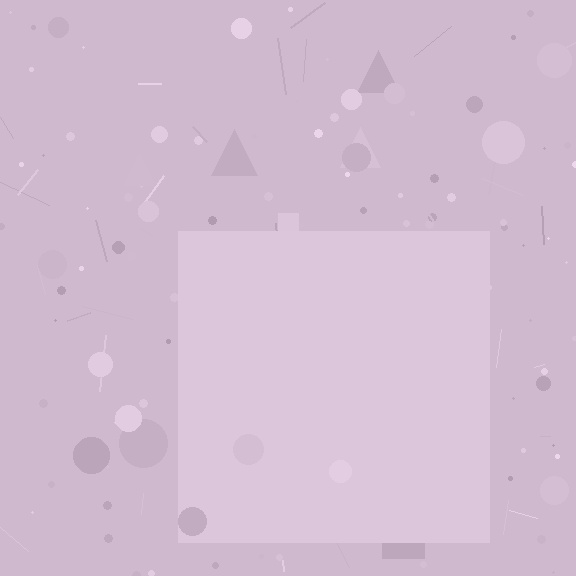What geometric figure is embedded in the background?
A square is embedded in the background.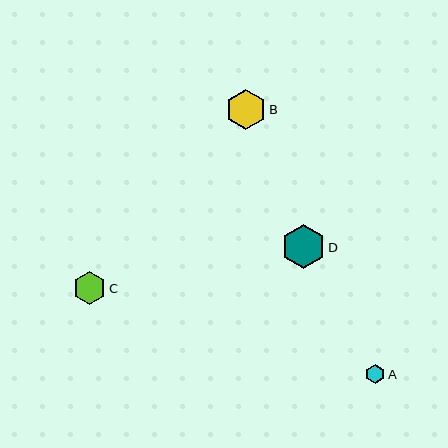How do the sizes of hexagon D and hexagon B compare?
Hexagon D and hexagon B are approximately the same size.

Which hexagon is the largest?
Hexagon D is the largest with a size of approximately 44 pixels.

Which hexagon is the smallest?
Hexagon A is the smallest with a size of approximately 19 pixels.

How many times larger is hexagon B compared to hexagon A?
Hexagon B is approximately 2.1 times the size of hexagon A.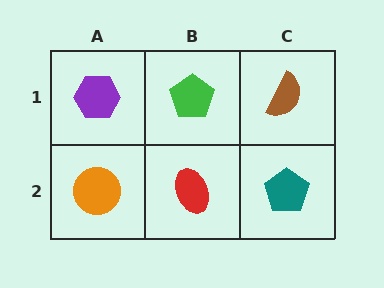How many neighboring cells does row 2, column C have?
2.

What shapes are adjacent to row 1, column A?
An orange circle (row 2, column A), a green pentagon (row 1, column B).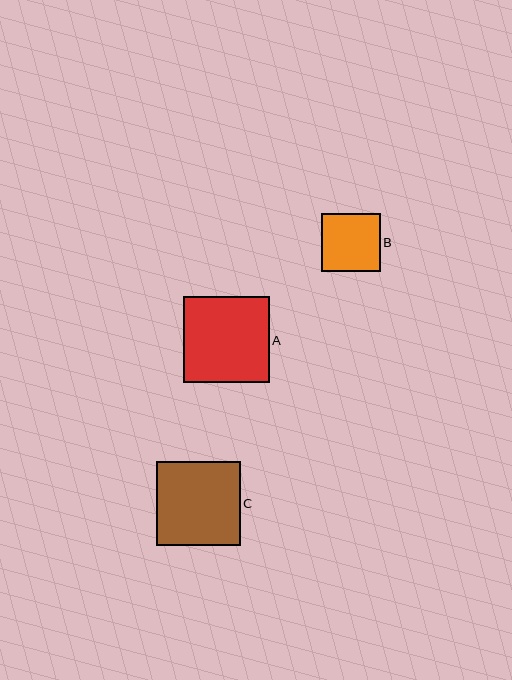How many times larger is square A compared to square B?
Square A is approximately 1.5 times the size of square B.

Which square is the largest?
Square A is the largest with a size of approximately 86 pixels.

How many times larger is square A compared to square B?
Square A is approximately 1.5 times the size of square B.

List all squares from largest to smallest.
From largest to smallest: A, C, B.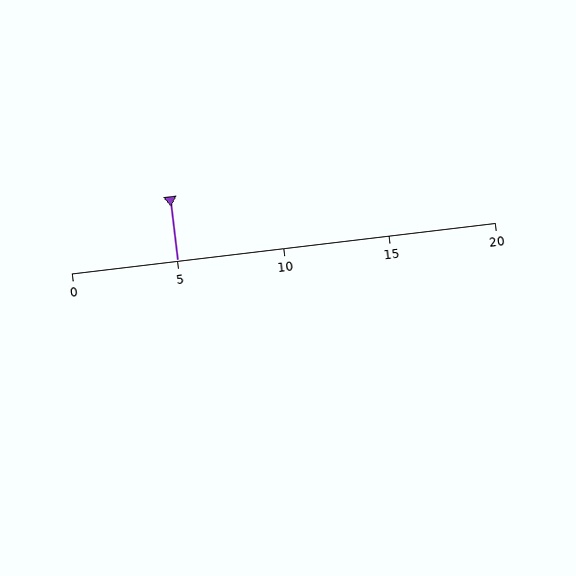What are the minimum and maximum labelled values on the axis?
The axis runs from 0 to 20.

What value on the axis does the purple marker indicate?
The marker indicates approximately 5.